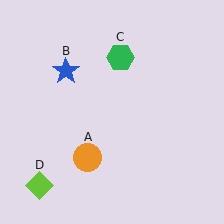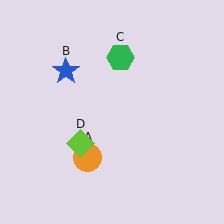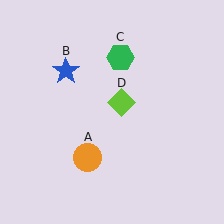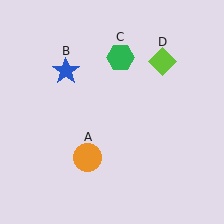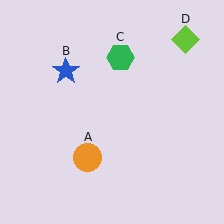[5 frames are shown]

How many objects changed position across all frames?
1 object changed position: lime diamond (object D).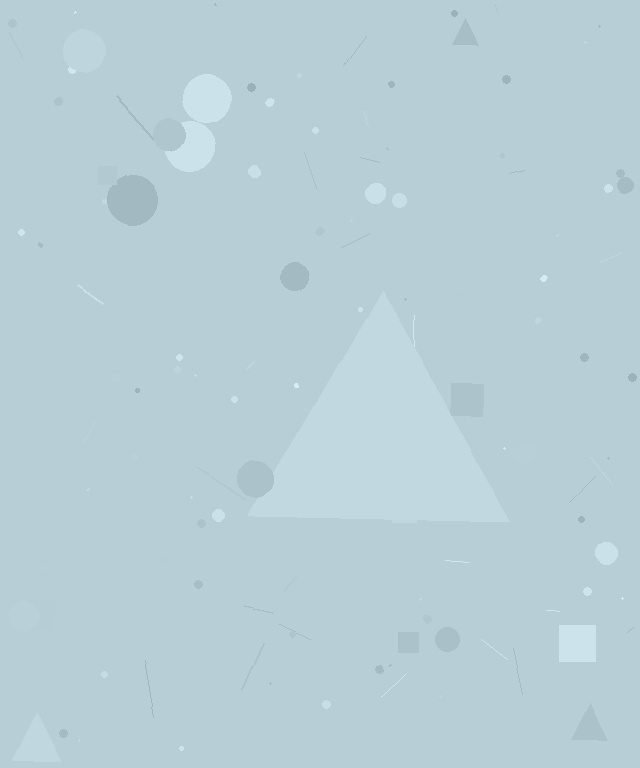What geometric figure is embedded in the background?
A triangle is embedded in the background.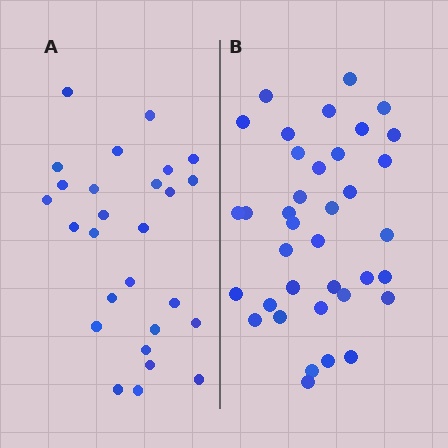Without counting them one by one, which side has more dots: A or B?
Region B (the right region) has more dots.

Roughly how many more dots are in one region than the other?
Region B has roughly 10 or so more dots than region A.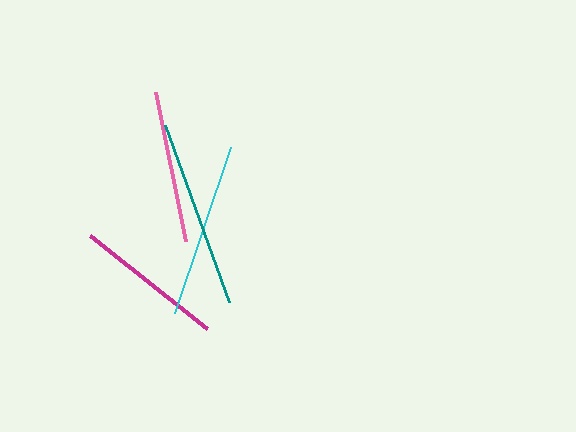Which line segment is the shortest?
The magenta line is the shortest at approximately 149 pixels.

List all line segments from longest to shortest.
From longest to shortest: teal, cyan, pink, magenta.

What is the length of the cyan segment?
The cyan segment is approximately 175 pixels long.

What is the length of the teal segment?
The teal segment is approximately 189 pixels long.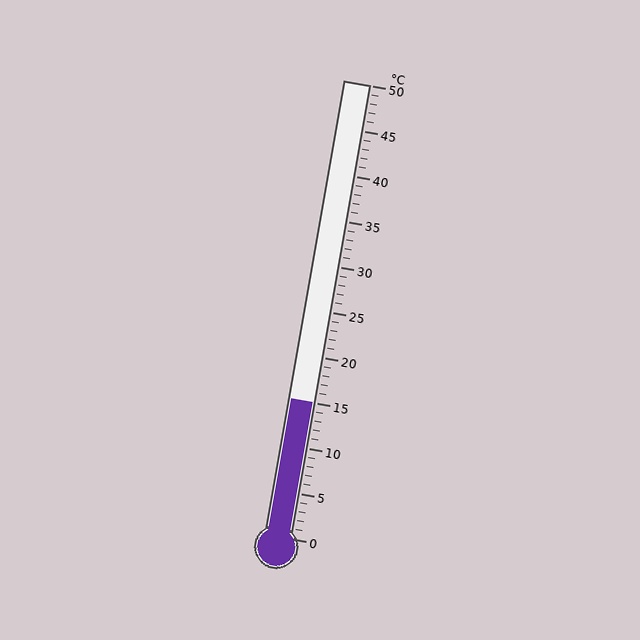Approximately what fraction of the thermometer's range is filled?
The thermometer is filled to approximately 30% of its range.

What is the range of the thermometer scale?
The thermometer scale ranges from 0°C to 50°C.